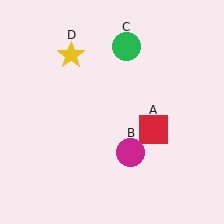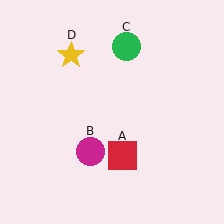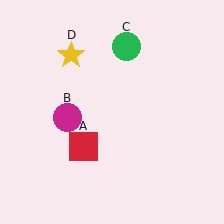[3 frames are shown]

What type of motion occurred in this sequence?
The red square (object A), magenta circle (object B) rotated clockwise around the center of the scene.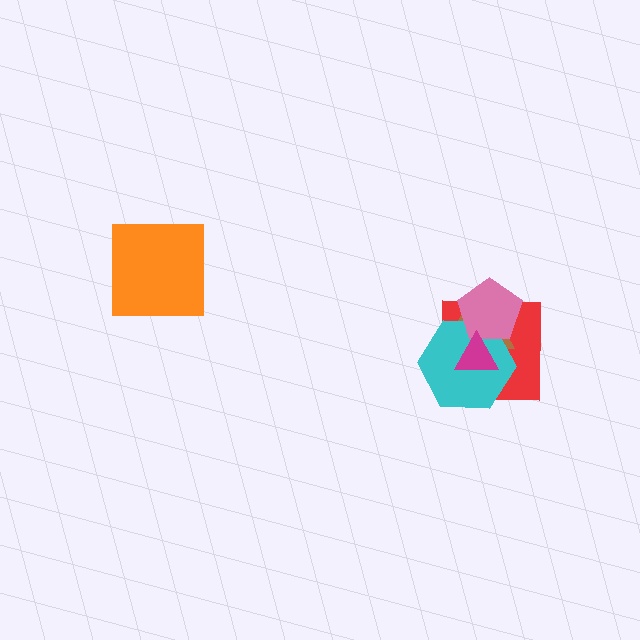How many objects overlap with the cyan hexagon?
4 objects overlap with the cyan hexagon.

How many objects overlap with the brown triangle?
4 objects overlap with the brown triangle.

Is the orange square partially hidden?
No, no other shape covers it.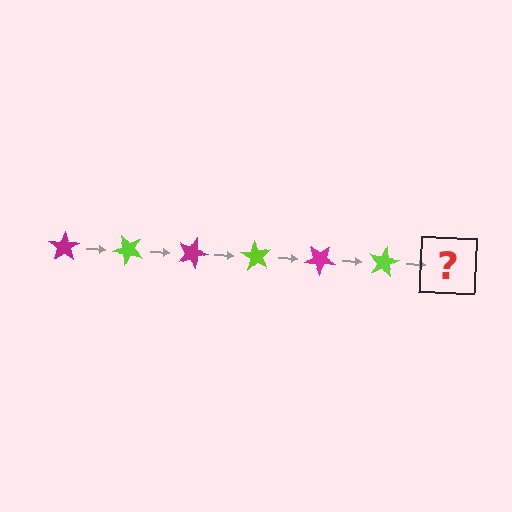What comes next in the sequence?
The next element should be a magenta star, rotated 270 degrees from the start.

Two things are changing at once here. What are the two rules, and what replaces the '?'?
The two rules are that it rotates 45 degrees each step and the color cycles through magenta and lime. The '?' should be a magenta star, rotated 270 degrees from the start.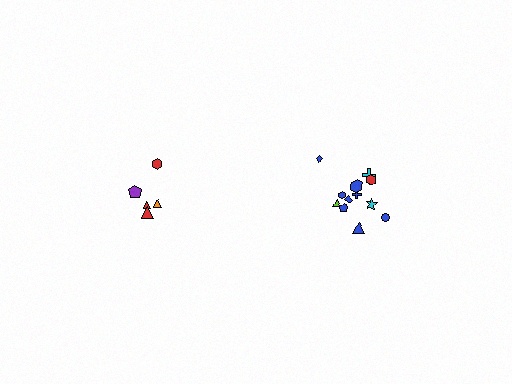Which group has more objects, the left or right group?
The right group.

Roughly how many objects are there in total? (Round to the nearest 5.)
Roughly 15 objects in total.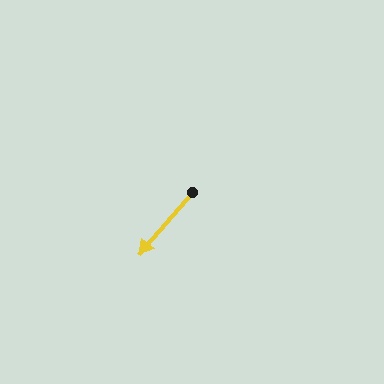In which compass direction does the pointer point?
Southwest.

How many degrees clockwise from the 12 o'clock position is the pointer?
Approximately 221 degrees.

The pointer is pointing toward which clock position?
Roughly 7 o'clock.